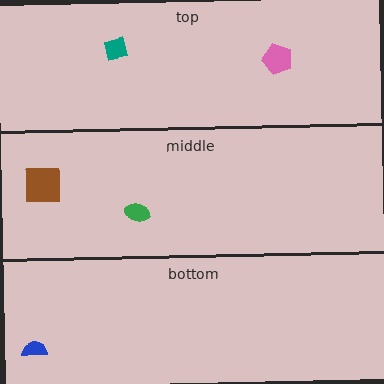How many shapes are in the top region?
2.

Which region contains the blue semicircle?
The bottom region.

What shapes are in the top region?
The teal square, the pink pentagon.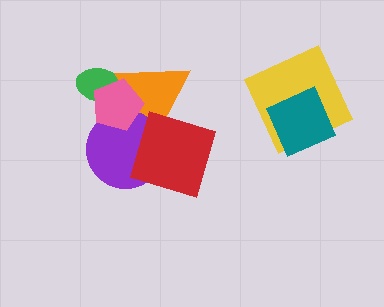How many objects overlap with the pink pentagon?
3 objects overlap with the pink pentagon.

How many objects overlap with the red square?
2 objects overlap with the red square.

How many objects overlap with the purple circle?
3 objects overlap with the purple circle.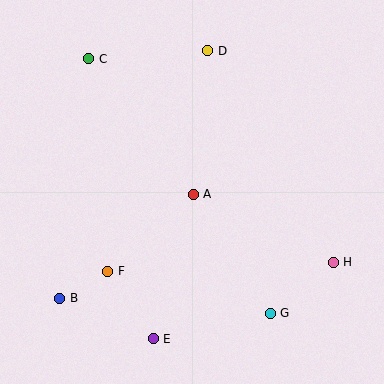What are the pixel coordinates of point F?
Point F is at (108, 271).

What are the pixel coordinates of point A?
Point A is at (193, 194).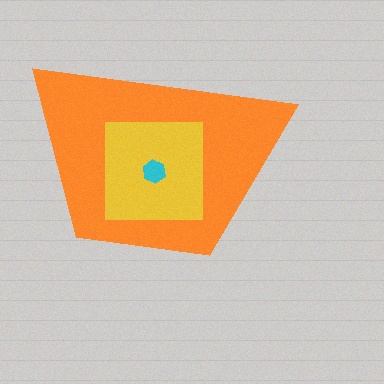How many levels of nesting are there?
3.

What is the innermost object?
The cyan hexagon.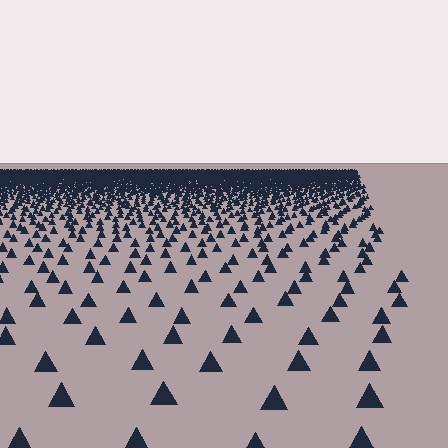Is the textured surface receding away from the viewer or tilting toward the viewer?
The surface is receding away from the viewer. Texture elements get smaller and denser toward the top.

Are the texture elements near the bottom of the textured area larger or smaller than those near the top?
Larger. Near the bottom, elements are closer to the viewer and appear at a bigger on-screen size.